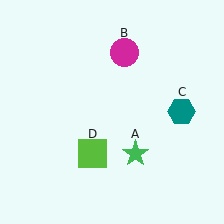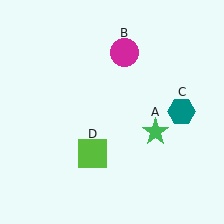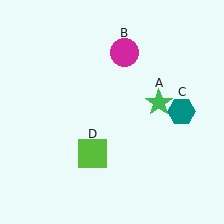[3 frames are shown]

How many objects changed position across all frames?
1 object changed position: green star (object A).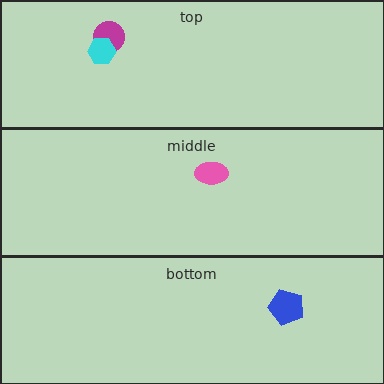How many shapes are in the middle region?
1.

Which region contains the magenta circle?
The top region.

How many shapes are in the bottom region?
1.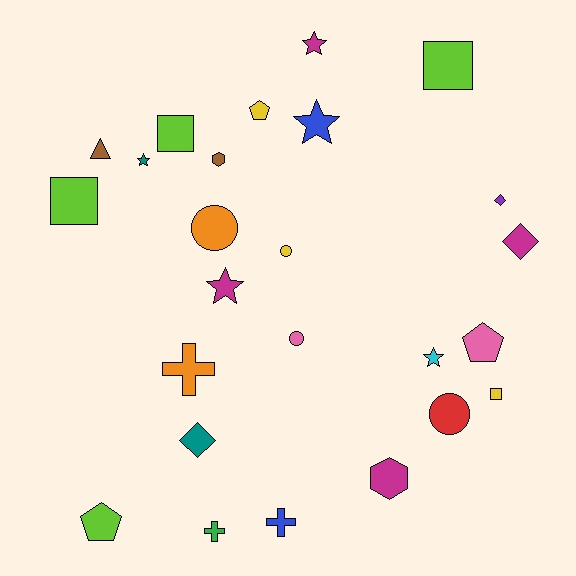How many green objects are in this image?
There is 1 green object.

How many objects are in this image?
There are 25 objects.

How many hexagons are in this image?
There are 2 hexagons.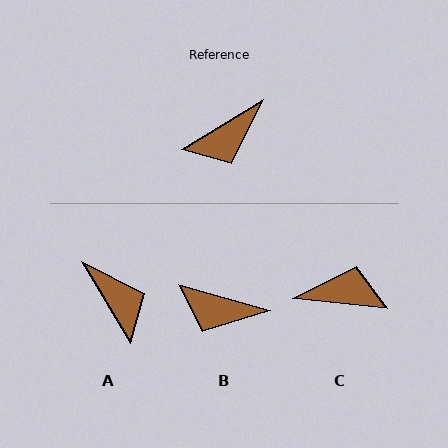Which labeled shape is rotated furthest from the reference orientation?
C, about 143 degrees away.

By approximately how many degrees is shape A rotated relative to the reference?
Approximately 90 degrees counter-clockwise.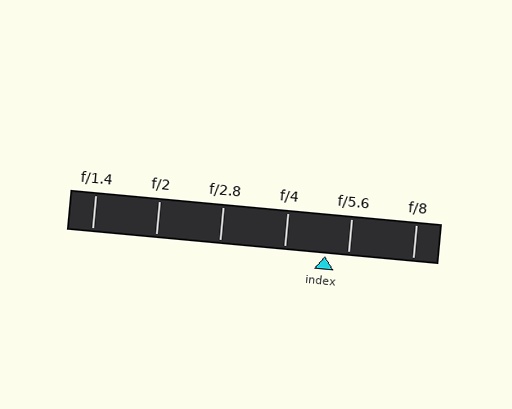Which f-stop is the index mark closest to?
The index mark is closest to f/5.6.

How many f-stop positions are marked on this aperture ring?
There are 6 f-stop positions marked.